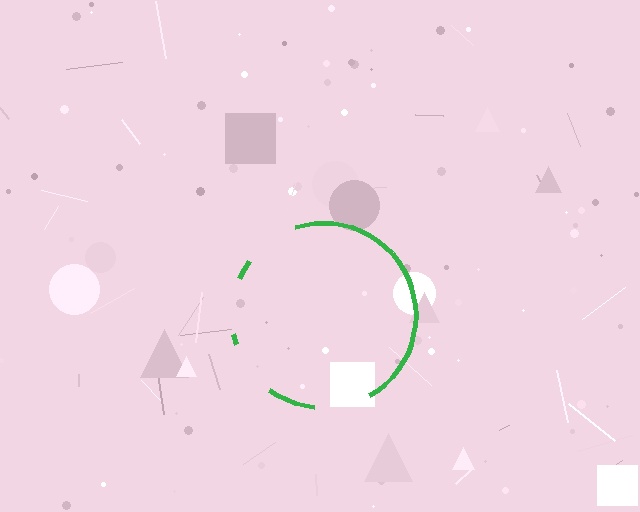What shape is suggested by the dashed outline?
The dashed outline suggests a circle.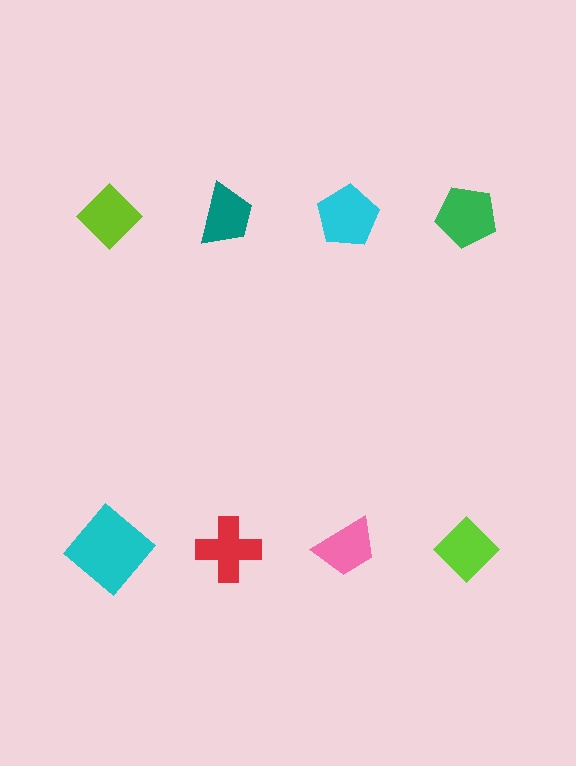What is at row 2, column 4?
A lime diamond.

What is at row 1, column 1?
A lime diamond.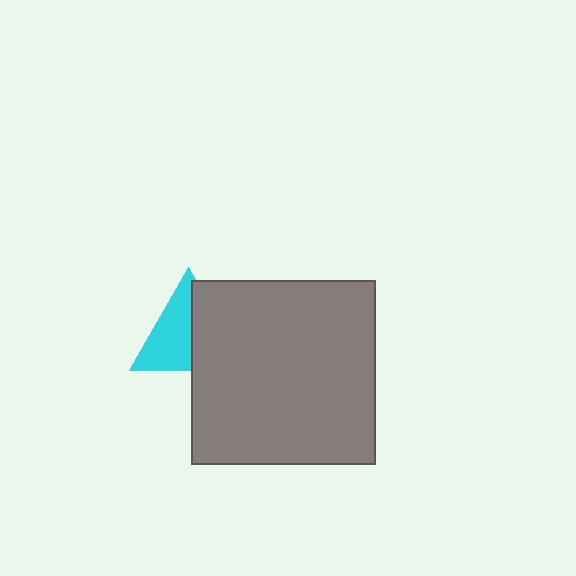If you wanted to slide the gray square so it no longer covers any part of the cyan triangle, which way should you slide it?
Slide it right — that is the most direct way to separate the two shapes.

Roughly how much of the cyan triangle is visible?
About half of it is visible (roughly 55%).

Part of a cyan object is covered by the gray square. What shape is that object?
It is a triangle.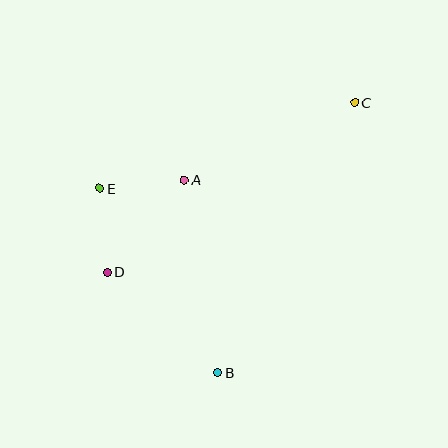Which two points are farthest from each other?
Points B and C are farthest from each other.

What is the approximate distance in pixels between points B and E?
The distance between B and E is approximately 218 pixels.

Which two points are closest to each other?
Points D and E are closest to each other.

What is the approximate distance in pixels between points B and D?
The distance between B and D is approximately 149 pixels.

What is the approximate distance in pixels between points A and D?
The distance between A and D is approximately 120 pixels.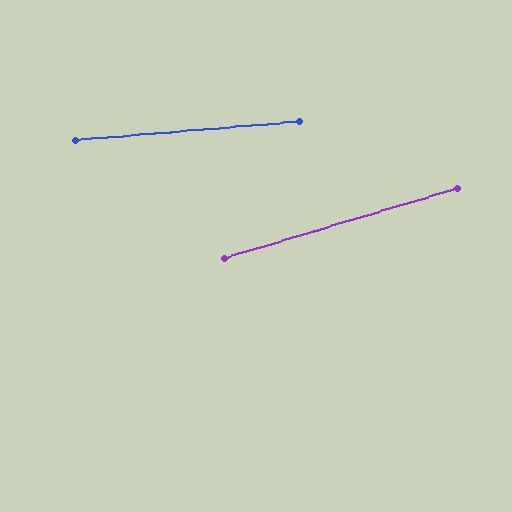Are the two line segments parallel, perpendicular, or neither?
Neither parallel nor perpendicular — they differ by about 12°.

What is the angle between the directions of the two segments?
Approximately 12 degrees.